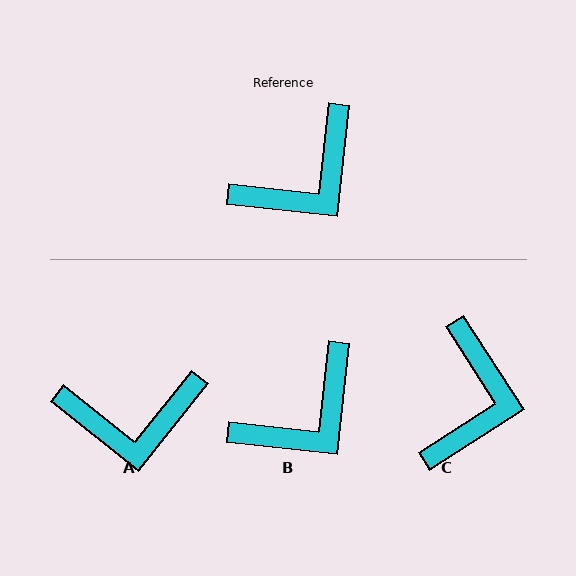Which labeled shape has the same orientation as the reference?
B.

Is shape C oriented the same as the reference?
No, it is off by about 39 degrees.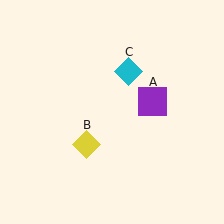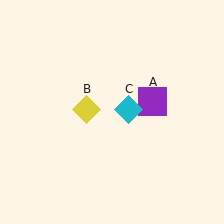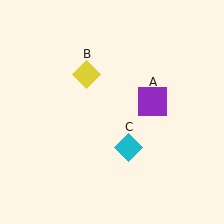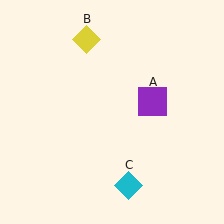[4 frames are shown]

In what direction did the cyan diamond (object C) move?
The cyan diamond (object C) moved down.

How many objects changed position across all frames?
2 objects changed position: yellow diamond (object B), cyan diamond (object C).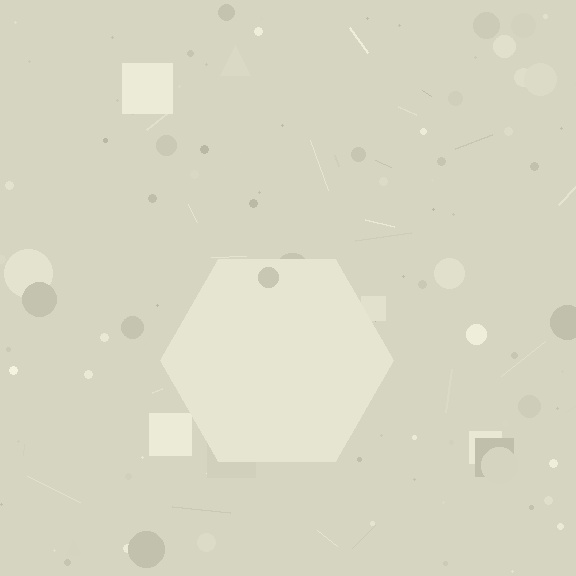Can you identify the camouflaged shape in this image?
The camouflaged shape is a hexagon.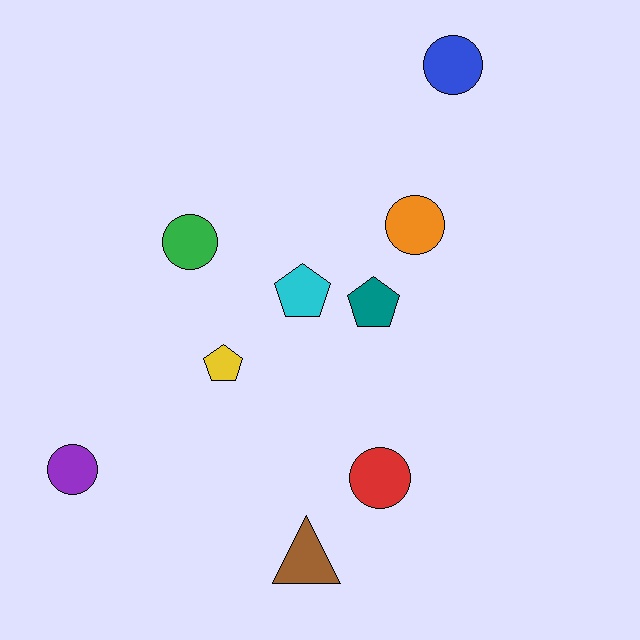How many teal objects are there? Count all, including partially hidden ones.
There is 1 teal object.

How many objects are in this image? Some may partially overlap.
There are 9 objects.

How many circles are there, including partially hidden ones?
There are 5 circles.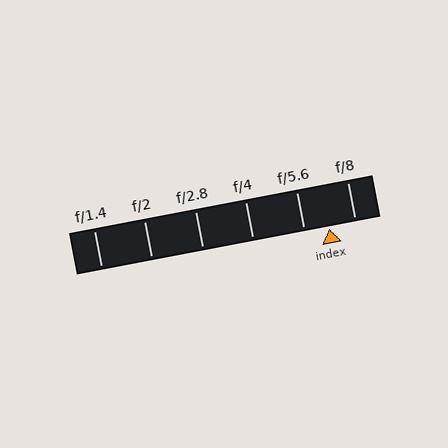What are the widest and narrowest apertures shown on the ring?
The widest aperture shown is f/1.4 and the narrowest is f/8.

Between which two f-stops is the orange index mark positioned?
The index mark is between f/5.6 and f/8.